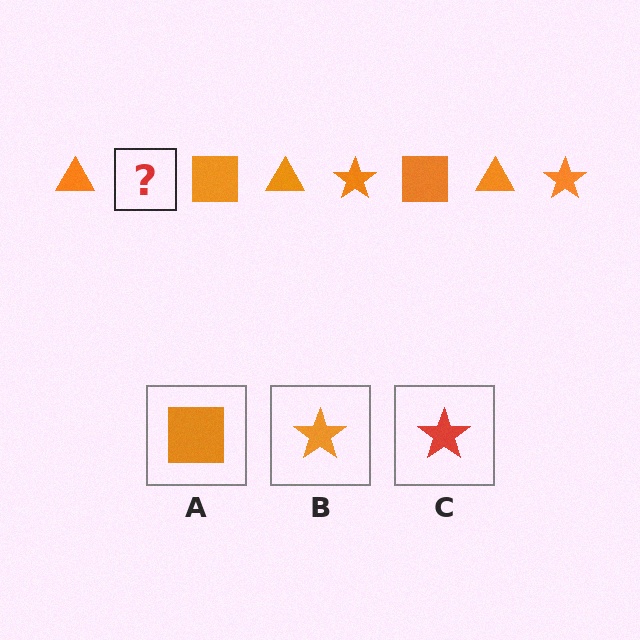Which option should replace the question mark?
Option B.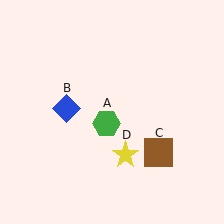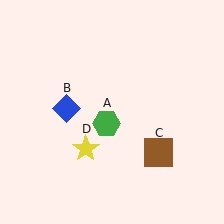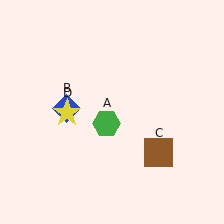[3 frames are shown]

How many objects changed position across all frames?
1 object changed position: yellow star (object D).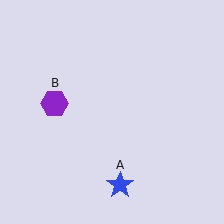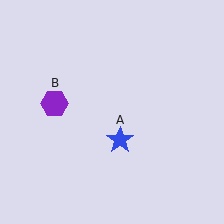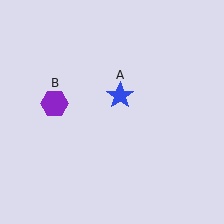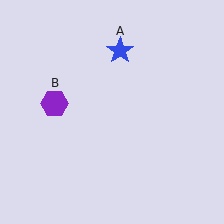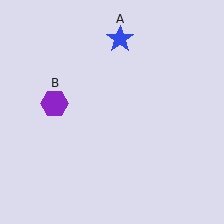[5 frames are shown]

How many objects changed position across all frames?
1 object changed position: blue star (object A).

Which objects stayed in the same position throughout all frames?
Purple hexagon (object B) remained stationary.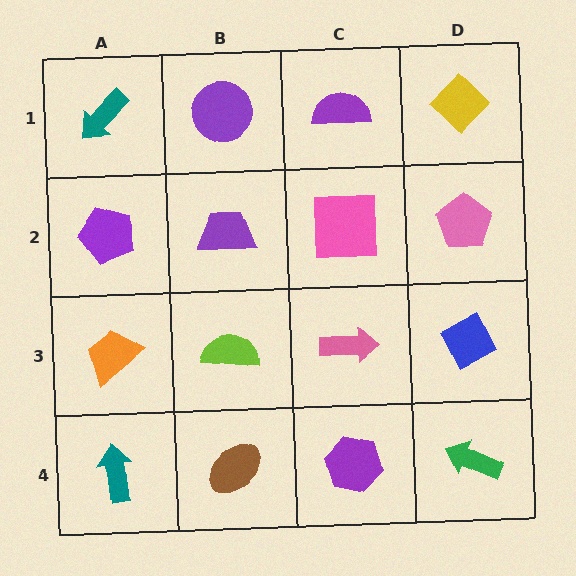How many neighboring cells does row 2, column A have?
3.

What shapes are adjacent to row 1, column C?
A pink square (row 2, column C), a purple circle (row 1, column B), a yellow diamond (row 1, column D).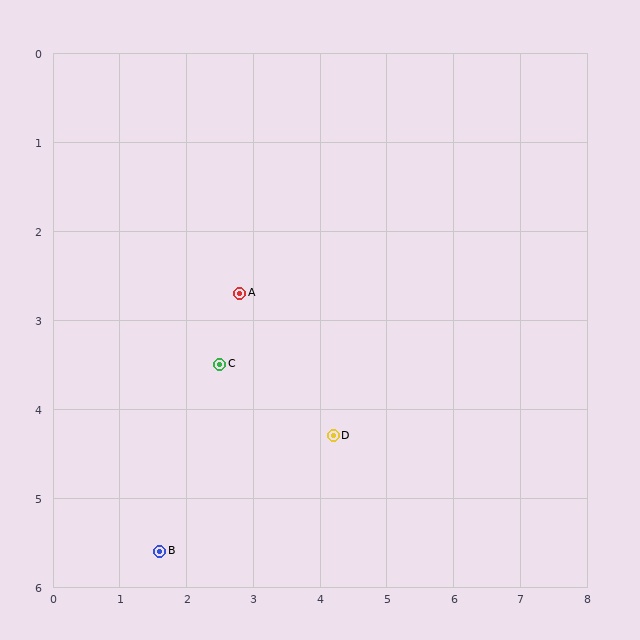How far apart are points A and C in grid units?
Points A and C are about 0.9 grid units apart.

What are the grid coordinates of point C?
Point C is at approximately (2.5, 3.5).